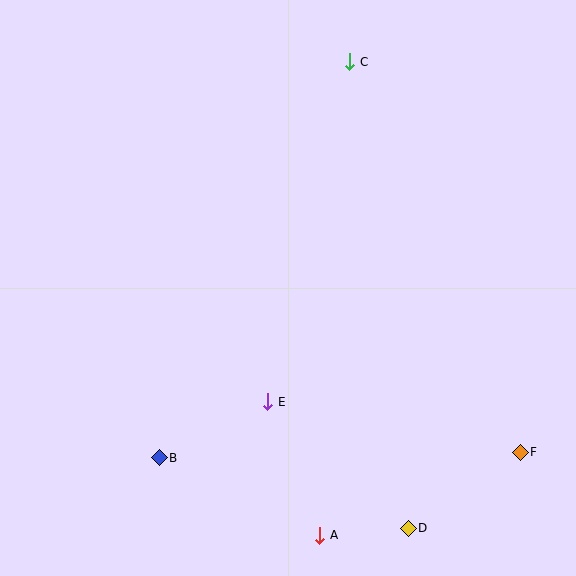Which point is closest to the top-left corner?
Point C is closest to the top-left corner.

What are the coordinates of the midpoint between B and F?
The midpoint between B and F is at (340, 455).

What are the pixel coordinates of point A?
Point A is at (320, 535).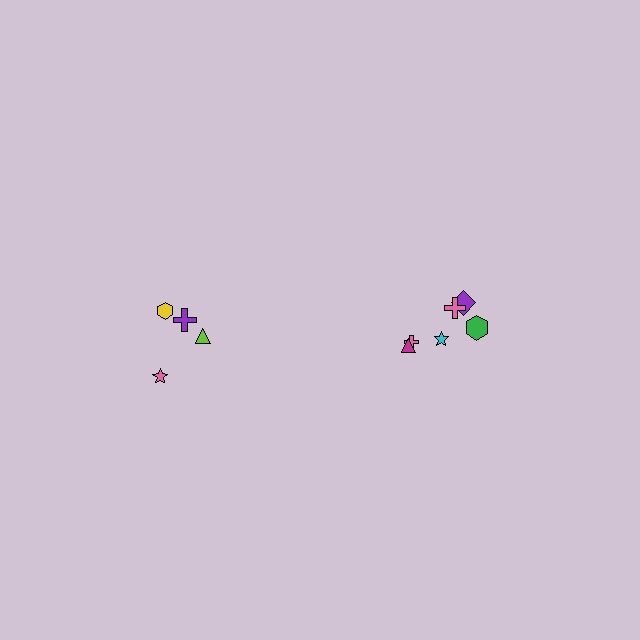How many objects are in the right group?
There are 6 objects.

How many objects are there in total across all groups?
There are 10 objects.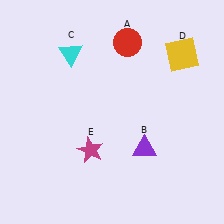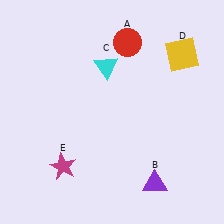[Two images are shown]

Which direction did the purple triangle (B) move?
The purple triangle (B) moved down.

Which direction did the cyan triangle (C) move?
The cyan triangle (C) moved right.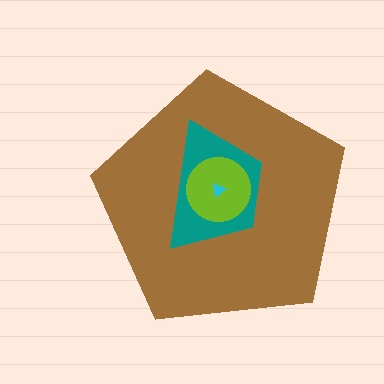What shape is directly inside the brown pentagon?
The teal trapezoid.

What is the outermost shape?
The brown pentagon.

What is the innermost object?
The cyan triangle.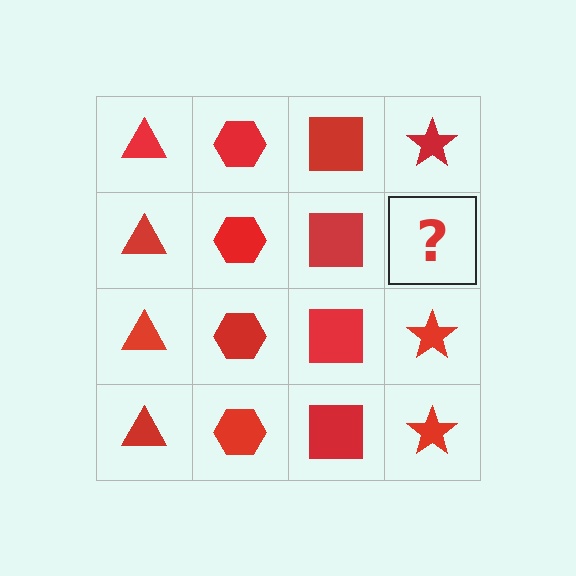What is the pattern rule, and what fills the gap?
The rule is that each column has a consistent shape. The gap should be filled with a red star.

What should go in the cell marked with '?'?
The missing cell should contain a red star.